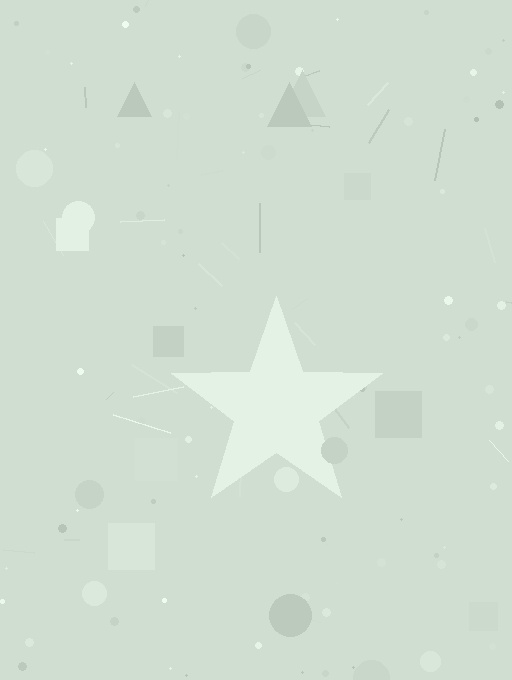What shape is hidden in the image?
A star is hidden in the image.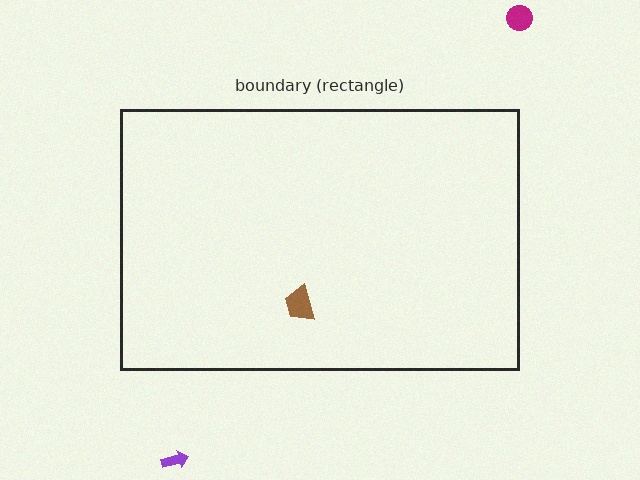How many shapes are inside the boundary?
1 inside, 2 outside.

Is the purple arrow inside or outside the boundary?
Outside.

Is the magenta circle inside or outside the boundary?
Outside.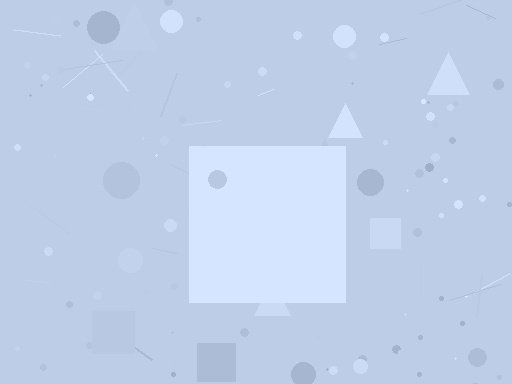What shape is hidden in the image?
A square is hidden in the image.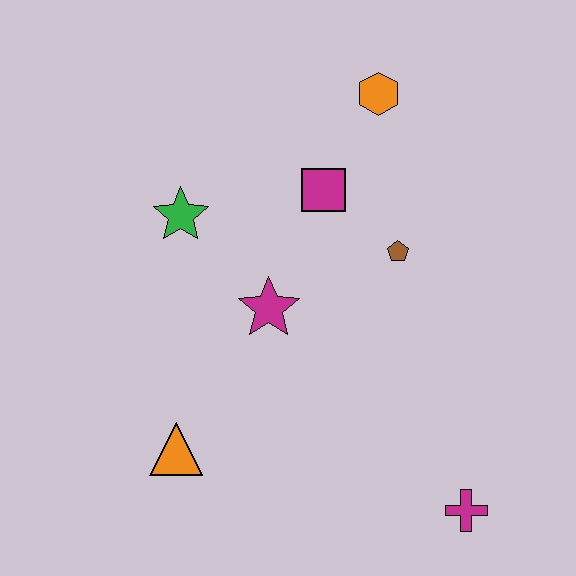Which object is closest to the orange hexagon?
The magenta square is closest to the orange hexagon.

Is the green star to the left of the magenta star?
Yes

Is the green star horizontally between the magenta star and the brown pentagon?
No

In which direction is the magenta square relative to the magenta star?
The magenta square is above the magenta star.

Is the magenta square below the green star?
No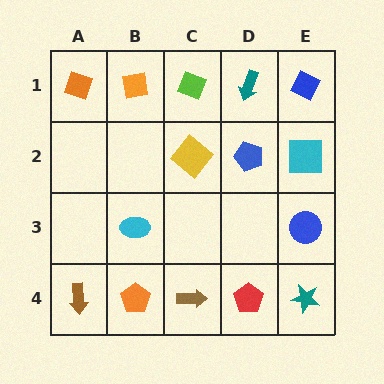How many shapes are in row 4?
5 shapes.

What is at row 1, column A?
An orange diamond.